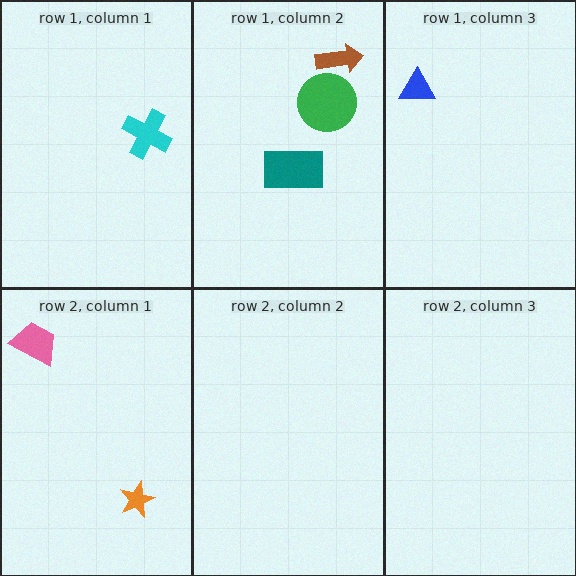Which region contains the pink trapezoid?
The row 2, column 1 region.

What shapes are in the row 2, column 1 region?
The pink trapezoid, the orange star.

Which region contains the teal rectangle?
The row 1, column 2 region.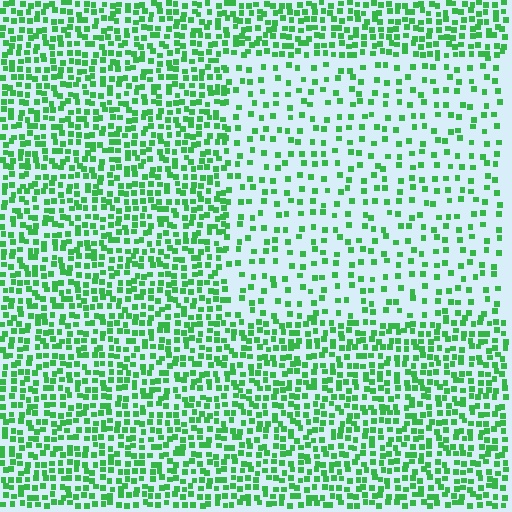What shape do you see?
I see a rectangle.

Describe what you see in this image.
The image contains small green elements arranged at two different densities. A rectangle-shaped region is visible where the elements are less densely packed than the surrounding area.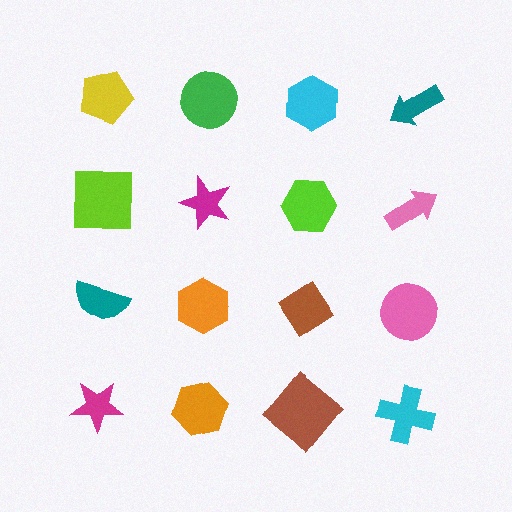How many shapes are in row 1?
4 shapes.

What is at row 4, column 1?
A magenta star.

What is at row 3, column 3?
A brown diamond.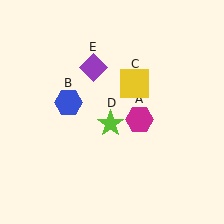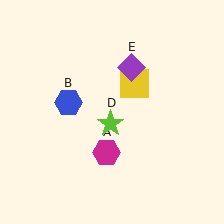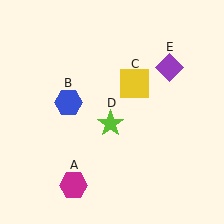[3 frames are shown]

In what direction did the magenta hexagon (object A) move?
The magenta hexagon (object A) moved down and to the left.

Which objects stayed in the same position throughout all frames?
Blue hexagon (object B) and yellow square (object C) and lime star (object D) remained stationary.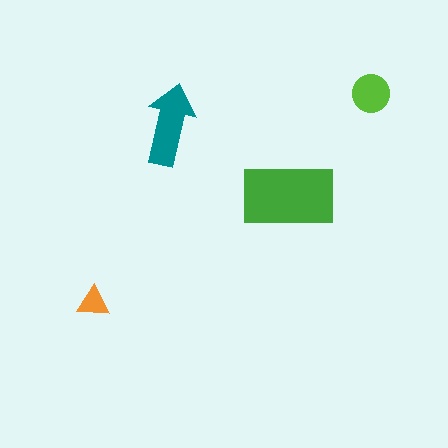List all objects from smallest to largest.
The orange triangle, the lime circle, the teal arrow, the green rectangle.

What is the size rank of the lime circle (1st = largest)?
3rd.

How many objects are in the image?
There are 4 objects in the image.